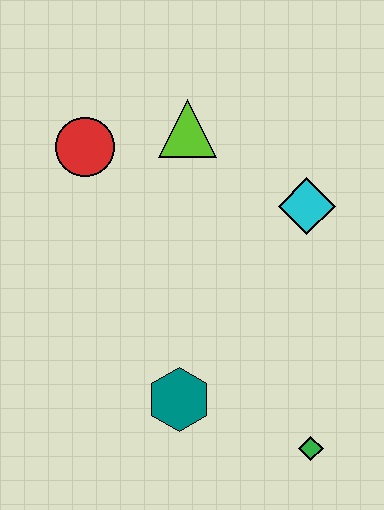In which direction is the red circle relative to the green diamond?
The red circle is above the green diamond.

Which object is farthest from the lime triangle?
The green diamond is farthest from the lime triangle.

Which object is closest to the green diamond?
The teal hexagon is closest to the green diamond.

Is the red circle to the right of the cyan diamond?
No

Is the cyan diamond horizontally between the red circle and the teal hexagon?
No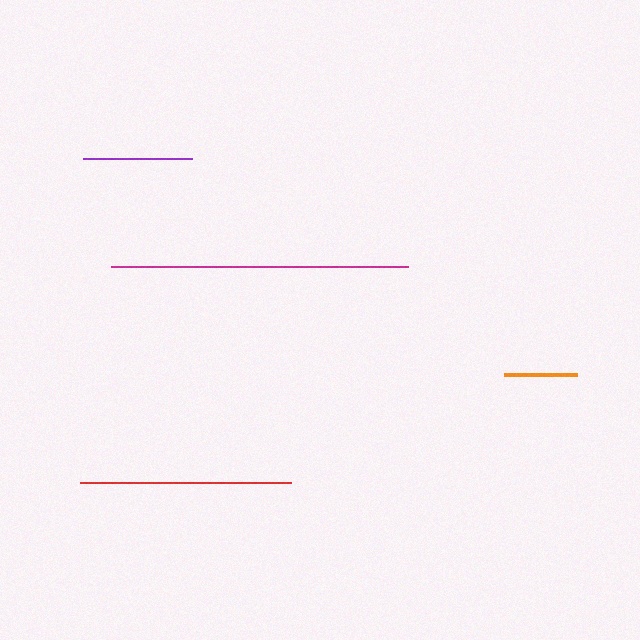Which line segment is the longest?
The magenta line is the longest at approximately 297 pixels.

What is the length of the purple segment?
The purple segment is approximately 109 pixels long.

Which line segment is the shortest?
The orange line is the shortest at approximately 73 pixels.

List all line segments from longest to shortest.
From longest to shortest: magenta, red, purple, orange.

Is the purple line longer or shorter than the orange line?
The purple line is longer than the orange line.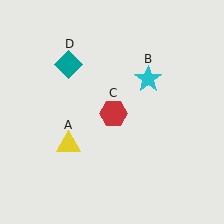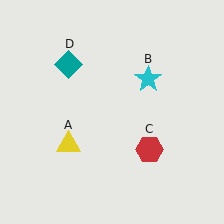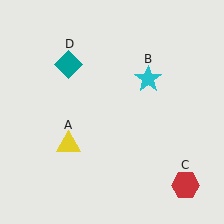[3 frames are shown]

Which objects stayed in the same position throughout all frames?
Yellow triangle (object A) and cyan star (object B) and teal diamond (object D) remained stationary.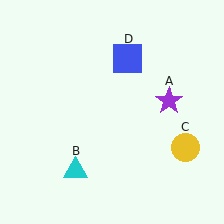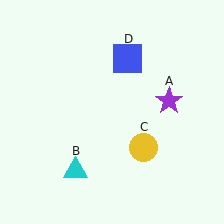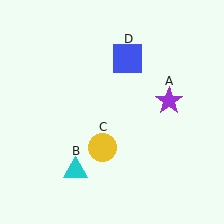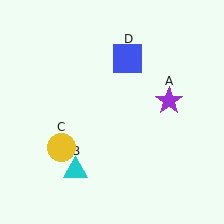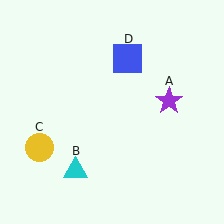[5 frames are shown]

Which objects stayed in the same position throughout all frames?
Purple star (object A) and cyan triangle (object B) and blue square (object D) remained stationary.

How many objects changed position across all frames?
1 object changed position: yellow circle (object C).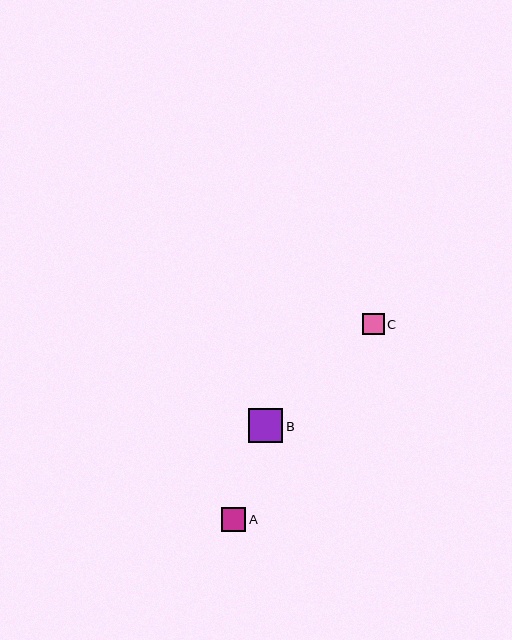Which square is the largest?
Square B is the largest with a size of approximately 34 pixels.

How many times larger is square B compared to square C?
Square B is approximately 1.6 times the size of square C.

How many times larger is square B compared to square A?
Square B is approximately 1.4 times the size of square A.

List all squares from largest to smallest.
From largest to smallest: B, A, C.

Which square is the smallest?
Square C is the smallest with a size of approximately 21 pixels.